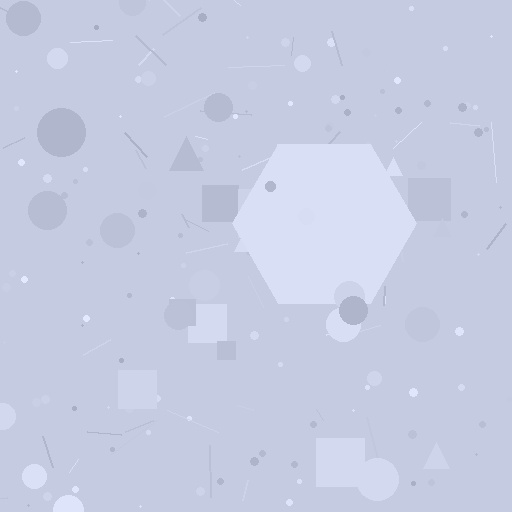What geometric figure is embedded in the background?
A hexagon is embedded in the background.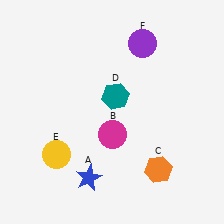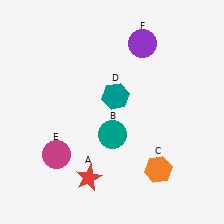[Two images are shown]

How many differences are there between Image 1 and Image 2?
There are 3 differences between the two images.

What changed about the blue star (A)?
In Image 1, A is blue. In Image 2, it changed to red.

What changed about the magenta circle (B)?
In Image 1, B is magenta. In Image 2, it changed to teal.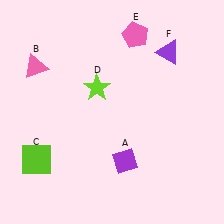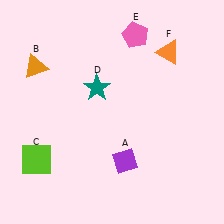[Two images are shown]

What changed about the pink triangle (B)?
In Image 1, B is pink. In Image 2, it changed to orange.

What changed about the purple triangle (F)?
In Image 1, F is purple. In Image 2, it changed to orange.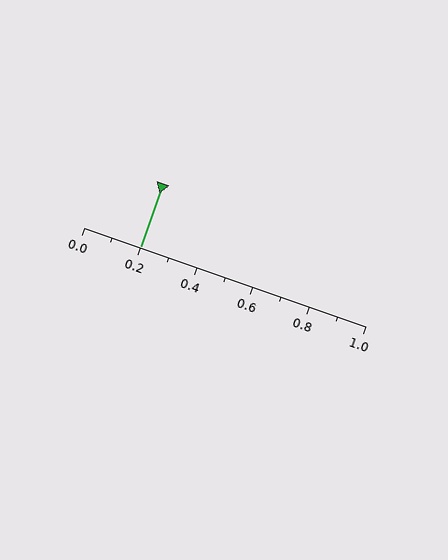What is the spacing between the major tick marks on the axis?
The major ticks are spaced 0.2 apart.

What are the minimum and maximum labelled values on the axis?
The axis runs from 0.0 to 1.0.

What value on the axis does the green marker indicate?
The marker indicates approximately 0.2.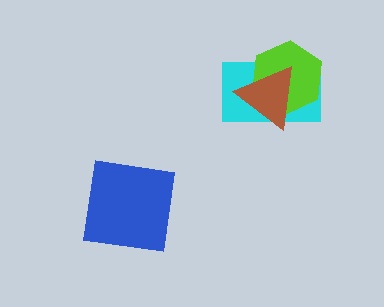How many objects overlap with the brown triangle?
2 objects overlap with the brown triangle.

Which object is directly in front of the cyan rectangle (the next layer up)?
The lime hexagon is directly in front of the cyan rectangle.